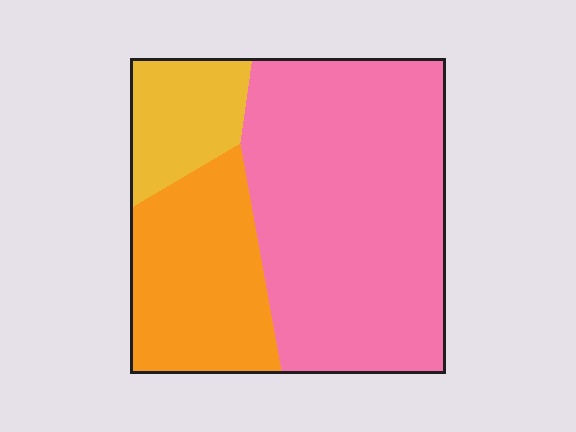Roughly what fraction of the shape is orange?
Orange covers 27% of the shape.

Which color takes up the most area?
Pink, at roughly 60%.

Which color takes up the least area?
Yellow, at roughly 15%.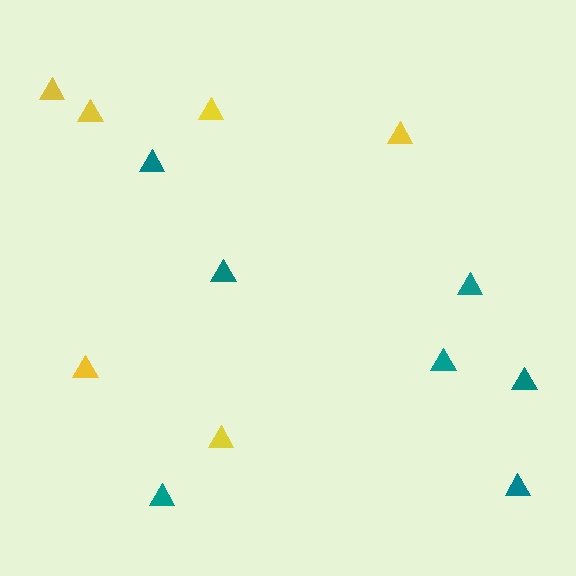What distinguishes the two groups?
There are 2 groups: one group of teal triangles (7) and one group of yellow triangles (6).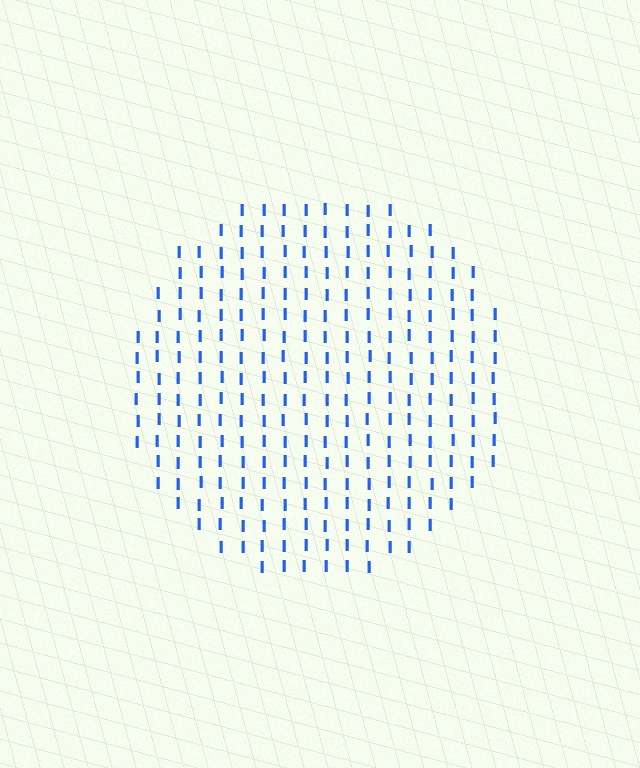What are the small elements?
The small elements are letter I's.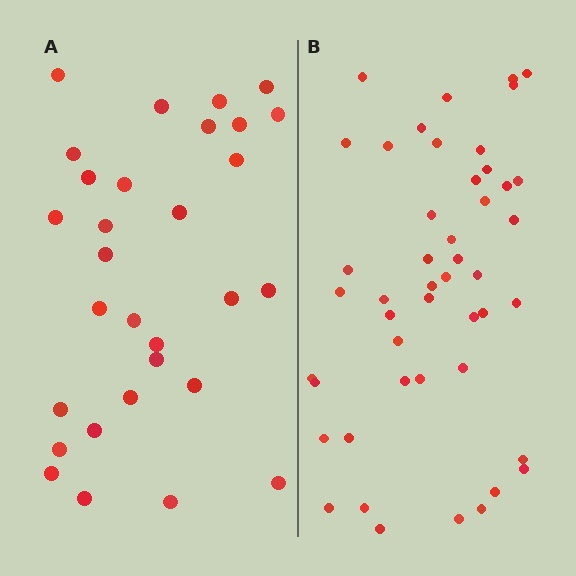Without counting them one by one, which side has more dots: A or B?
Region B (the right region) has more dots.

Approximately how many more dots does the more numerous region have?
Region B has approximately 15 more dots than region A.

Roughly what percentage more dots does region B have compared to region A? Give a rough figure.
About 55% more.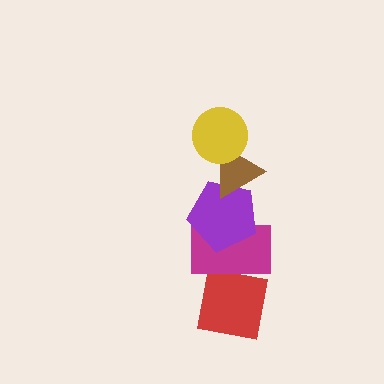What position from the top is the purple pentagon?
The purple pentagon is 3rd from the top.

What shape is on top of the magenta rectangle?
The purple pentagon is on top of the magenta rectangle.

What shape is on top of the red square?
The magenta rectangle is on top of the red square.